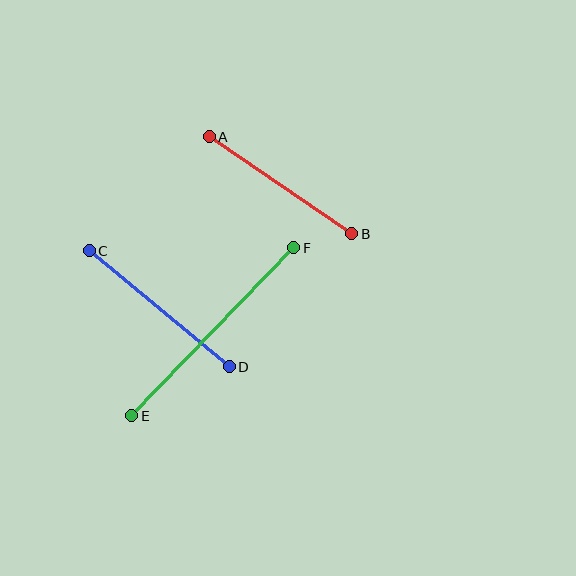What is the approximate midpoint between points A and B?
The midpoint is at approximately (280, 185) pixels.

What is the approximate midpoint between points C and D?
The midpoint is at approximately (159, 309) pixels.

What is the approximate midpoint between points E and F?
The midpoint is at approximately (213, 332) pixels.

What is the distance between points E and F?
The distance is approximately 233 pixels.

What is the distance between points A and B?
The distance is approximately 172 pixels.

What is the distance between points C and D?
The distance is approximately 182 pixels.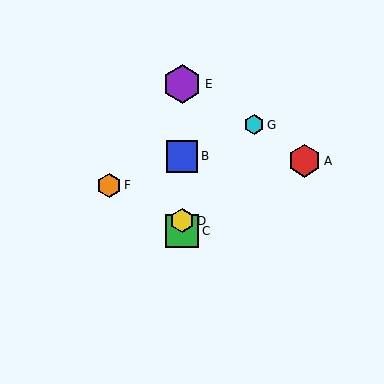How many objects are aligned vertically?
4 objects (B, C, D, E) are aligned vertically.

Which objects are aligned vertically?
Objects B, C, D, E are aligned vertically.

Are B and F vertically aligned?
No, B is at x≈182 and F is at x≈109.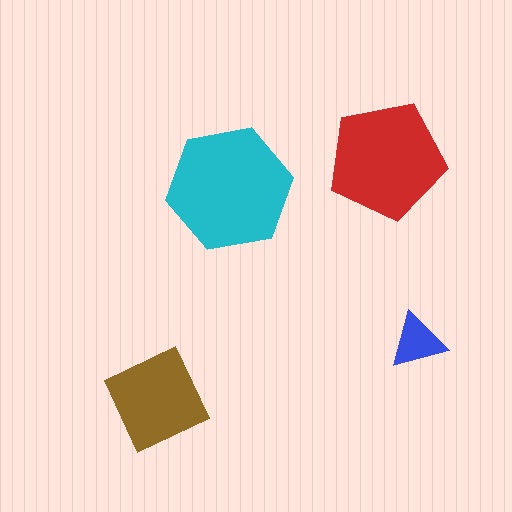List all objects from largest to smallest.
The cyan hexagon, the red pentagon, the brown diamond, the blue triangle.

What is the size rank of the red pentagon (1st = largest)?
2nd.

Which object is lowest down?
The brown diamond is bottommost.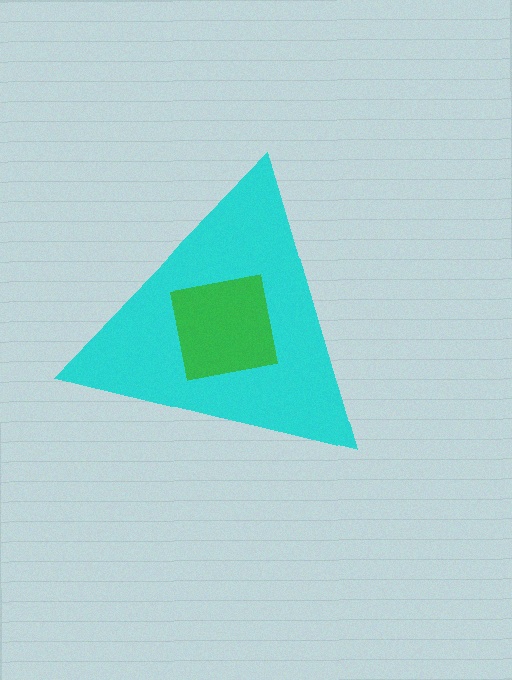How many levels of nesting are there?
2.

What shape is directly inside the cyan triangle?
The green square.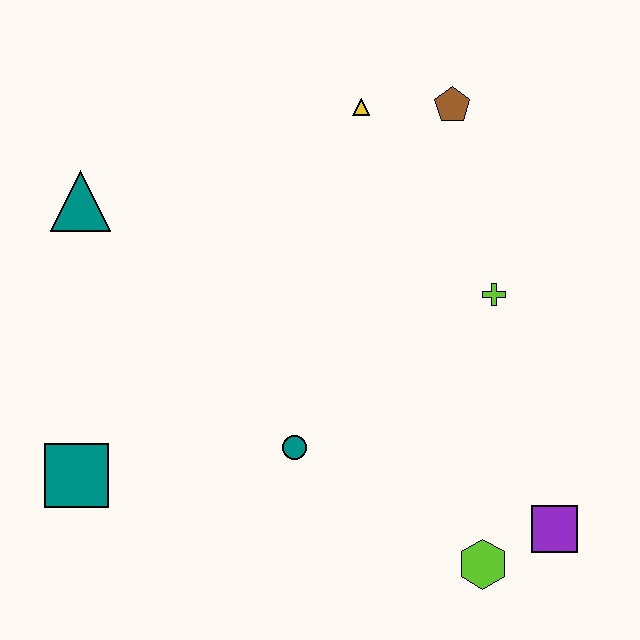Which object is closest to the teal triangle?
The teal square is closest to the teal triangle.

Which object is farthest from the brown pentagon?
The teal square is farthest from the brown pentagon.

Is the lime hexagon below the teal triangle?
Yes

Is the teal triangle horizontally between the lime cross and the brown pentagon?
No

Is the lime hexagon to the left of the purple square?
Yes